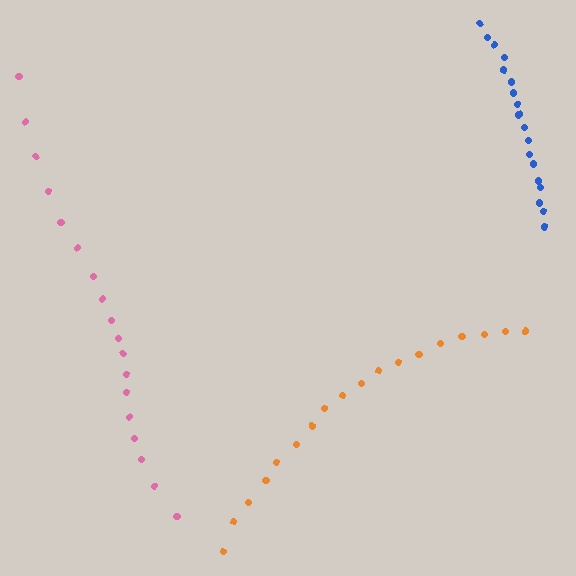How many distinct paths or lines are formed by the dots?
There are 3 distinct paths.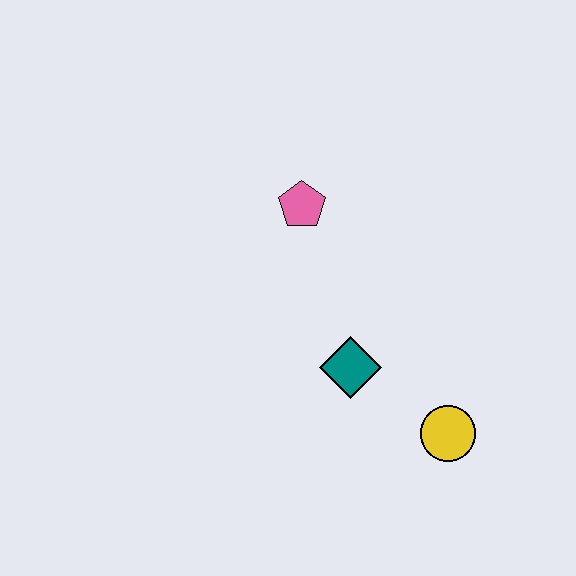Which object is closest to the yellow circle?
The teal diamond is closest to the yellow circle.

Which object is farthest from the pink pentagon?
The yellow circle is farthest from the pink pentagon.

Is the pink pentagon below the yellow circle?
No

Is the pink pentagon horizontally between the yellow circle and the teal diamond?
No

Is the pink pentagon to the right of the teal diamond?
No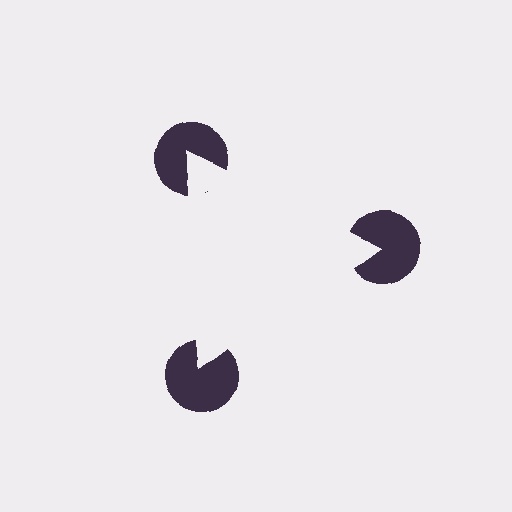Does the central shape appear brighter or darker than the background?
It typically appears slightly brighter than the background, even though no actual brightness change is drawn.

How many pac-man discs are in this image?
There are 3 — one at each vertex of the illusory triangle.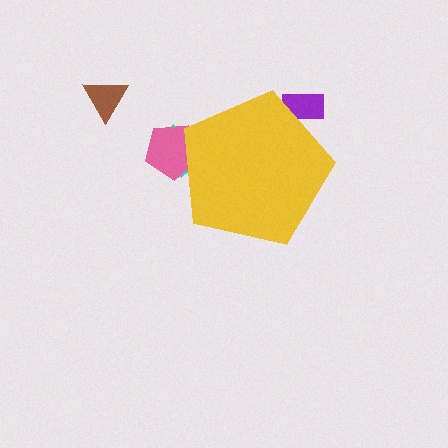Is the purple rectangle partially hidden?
Yes, the purple rectangle is partially hidden behind the yellow pentagon.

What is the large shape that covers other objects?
A yellow pentagon.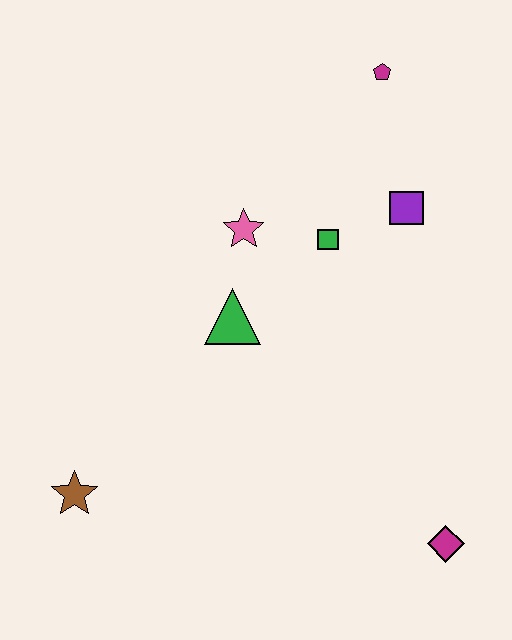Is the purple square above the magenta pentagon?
No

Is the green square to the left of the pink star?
No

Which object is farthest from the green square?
The brown star is farthest from the green square.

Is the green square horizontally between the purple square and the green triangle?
Yes